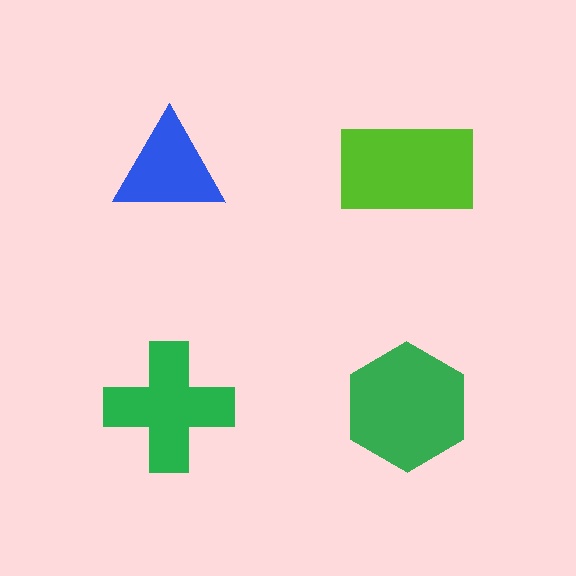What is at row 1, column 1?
A blue triangle.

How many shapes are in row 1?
2 shapes.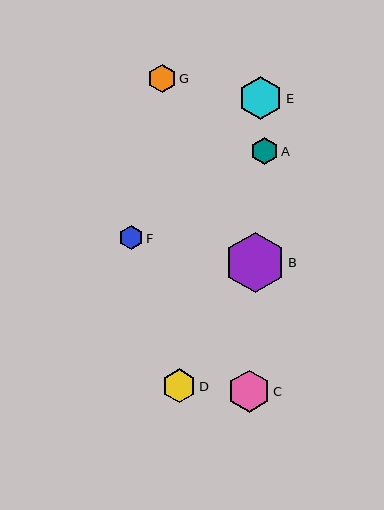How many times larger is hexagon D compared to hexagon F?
Hexagon D is approximately 1.4 times the size of hexagon F.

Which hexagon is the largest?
Hexagon B is the largest with a size of approximately 61 pixels.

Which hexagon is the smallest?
Hexagon F is the smallest with a size of approximately 24 pixels.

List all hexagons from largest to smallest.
From largest to smallest: B, E, C, D, G, A, F.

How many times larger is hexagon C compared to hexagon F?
Hexagon C is approximately 1.8 times the size of hexagon F.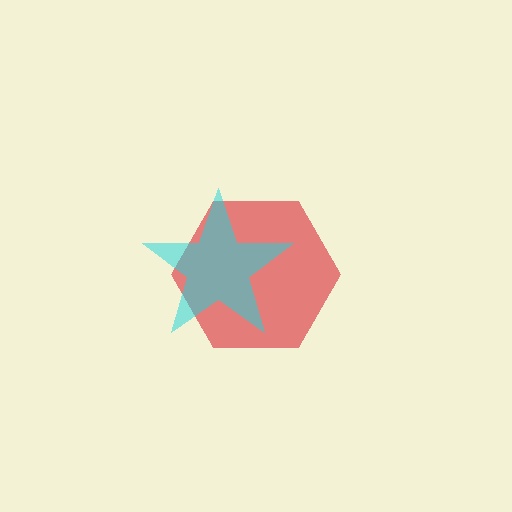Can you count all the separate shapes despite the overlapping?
Yes, there are 2 separate shapes.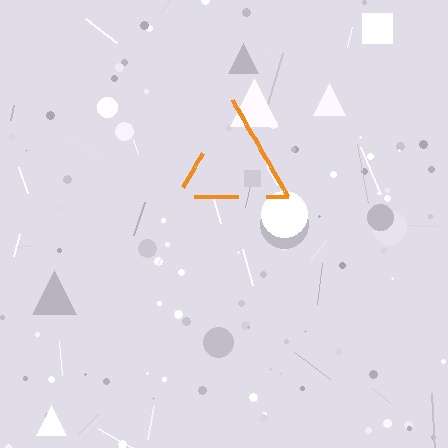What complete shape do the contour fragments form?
The contour fragments form a triangle.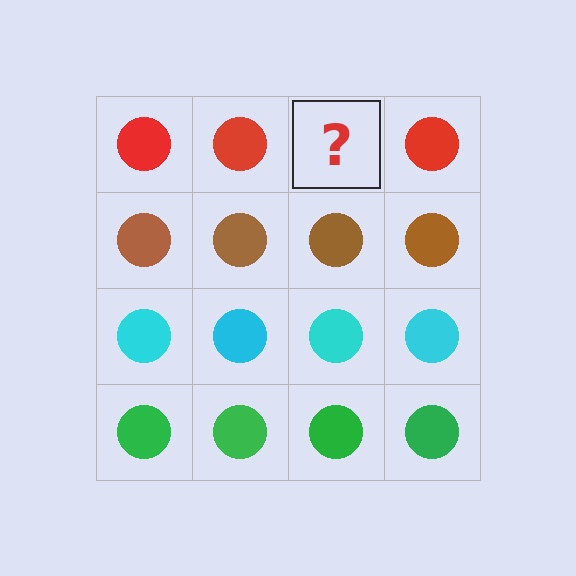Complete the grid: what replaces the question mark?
The question mark should be replaced with a red circle.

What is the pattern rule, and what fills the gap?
The rule is that each row has a consistent color. The gap should be filled with a red circle.